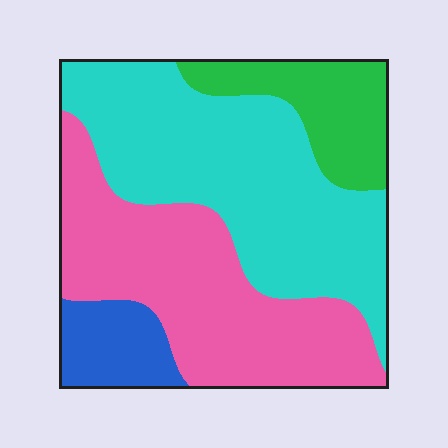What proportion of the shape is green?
Green covers about 15% of the shape.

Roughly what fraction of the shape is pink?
Pink takes up between a third and a half of the shape.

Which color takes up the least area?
Blue, at roughly 10%.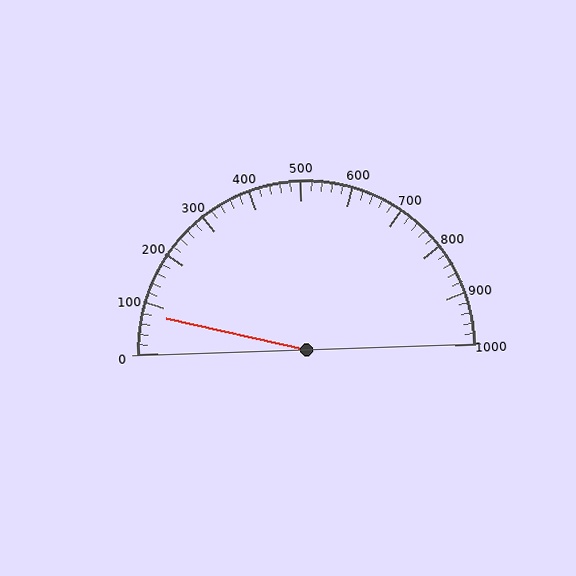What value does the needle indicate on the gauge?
The needle indicates approximately 80.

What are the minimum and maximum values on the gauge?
The gauge ranges from 0 to 1000.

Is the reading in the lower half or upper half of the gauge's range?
The reading is in the lower half of the range (0 to 1000).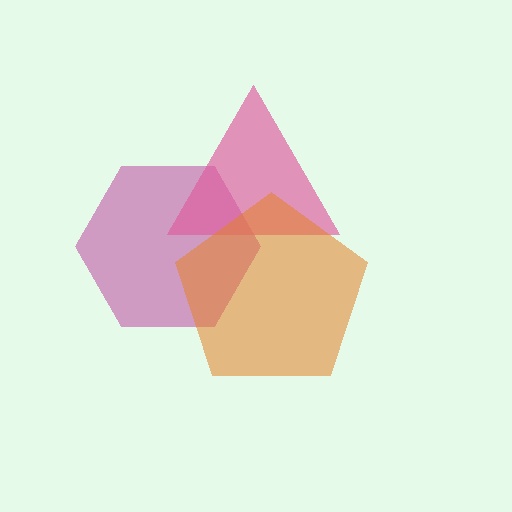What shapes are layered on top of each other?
The layered shapes are: a magenta hexagon, a pink triangle, an orange pentagon.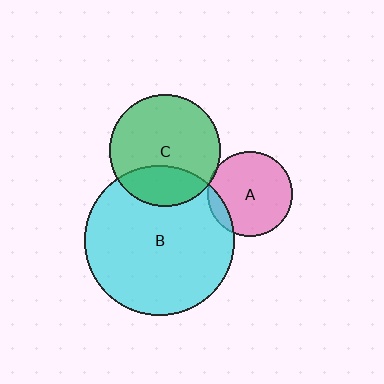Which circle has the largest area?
Circle B (cyan).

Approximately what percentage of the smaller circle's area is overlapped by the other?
Approximately 10%.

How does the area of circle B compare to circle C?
Approximately 1.8 times.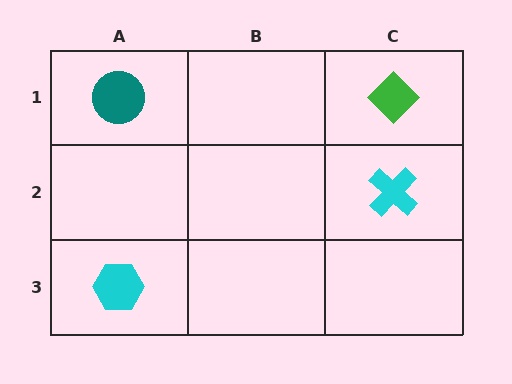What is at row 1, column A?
A teal circle.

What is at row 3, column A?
A cyan hexagon.